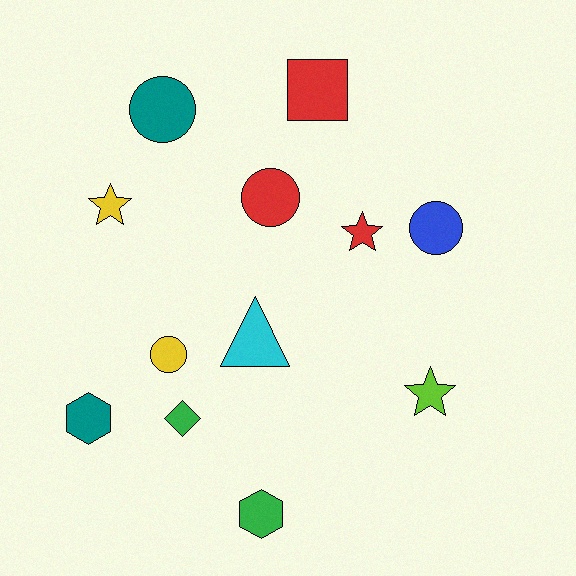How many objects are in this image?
There are 12 objects.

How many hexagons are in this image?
There are 2 hexagons.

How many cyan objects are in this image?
There is 1 cyan object.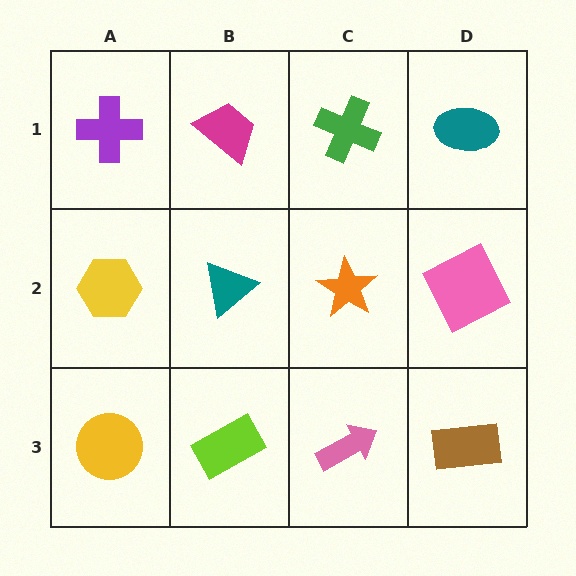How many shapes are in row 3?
4 shapes.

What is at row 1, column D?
A teal ellipse.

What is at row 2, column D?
A pink square.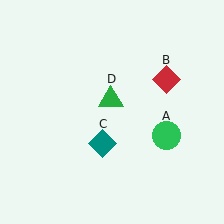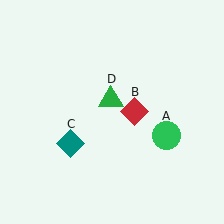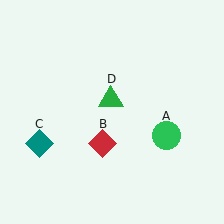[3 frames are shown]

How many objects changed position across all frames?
2 objects changed position: red diamond (object B), teal diamond (object C).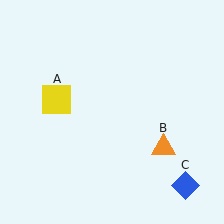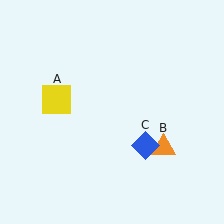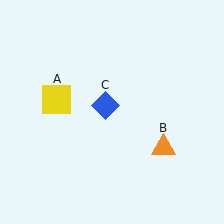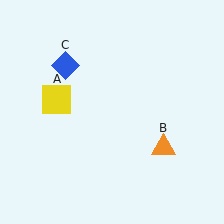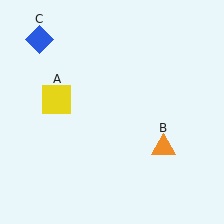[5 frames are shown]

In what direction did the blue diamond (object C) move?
The blue diamond (object C) moved up and to the left.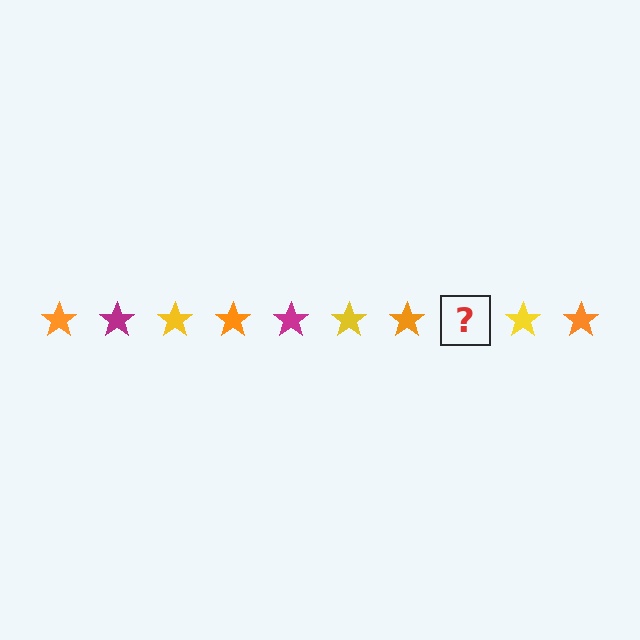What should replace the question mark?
The question mark should be replaced with a magenta star.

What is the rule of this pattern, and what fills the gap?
The rule is that the pattern cycles through orange, magenta, yellow stars. The gap should be filled with a magenta star.